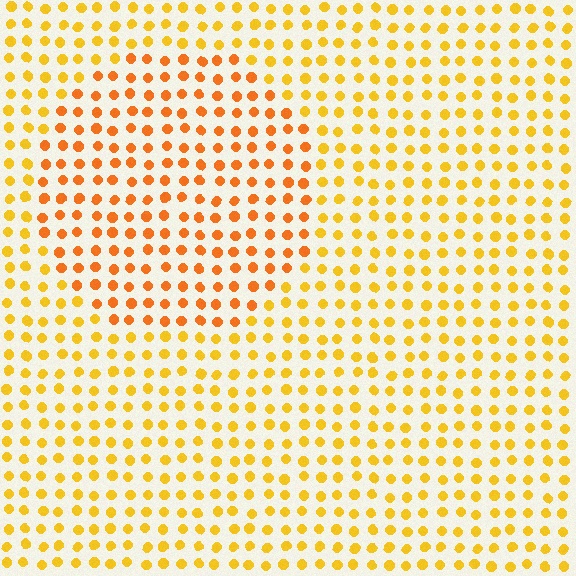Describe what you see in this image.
The image is filled with small yellow elements in a uniform arrangement. A circle-shaped region is visible where the elements are tinted to a slightly different hue, forming a subtle color boundary.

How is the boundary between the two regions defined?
The boundary is defined purely by a slight shift in hue (about 23 degrees). Spacing, size, and orientation are identical on both sides.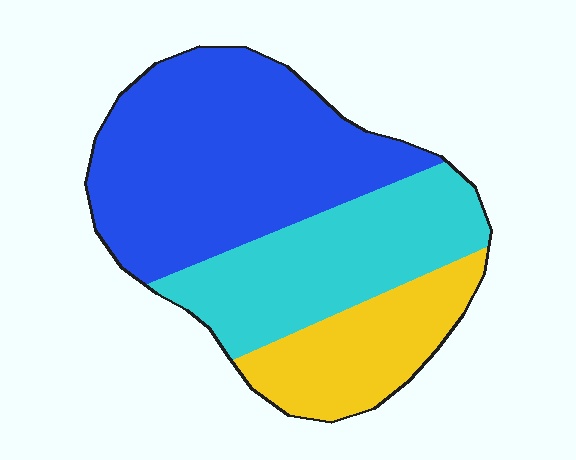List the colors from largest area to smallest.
From largest to smallest: blue, cyan, yellow.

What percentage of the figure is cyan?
Cyan takes up about one third (1/3) of the figure.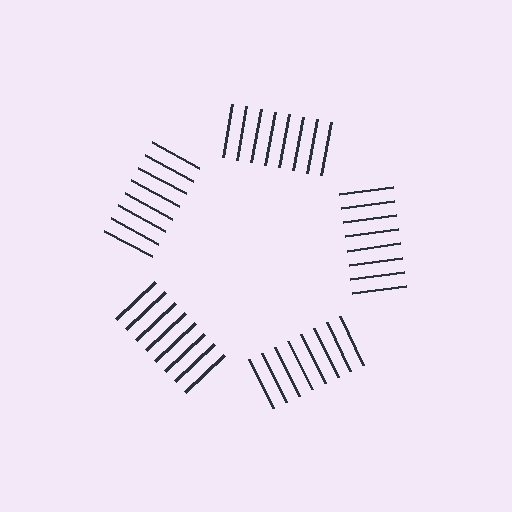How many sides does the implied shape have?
5 sides — the line-ends trace a pentagon.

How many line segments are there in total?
40 — 8 along each of the 5 edges.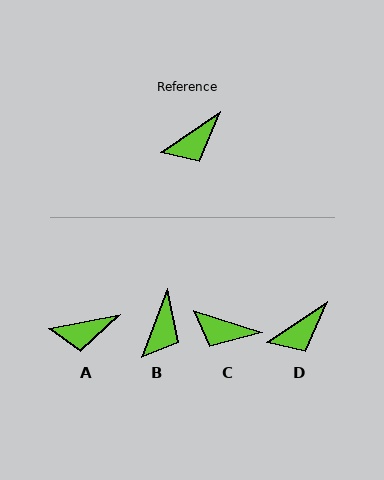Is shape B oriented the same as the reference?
No, it is off by about 35 degrees.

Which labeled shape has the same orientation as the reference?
D.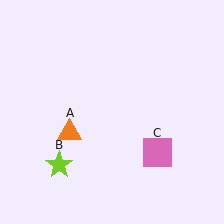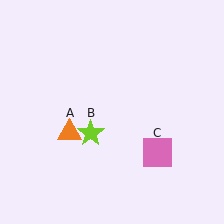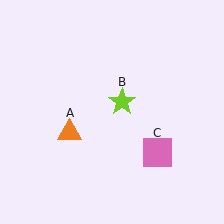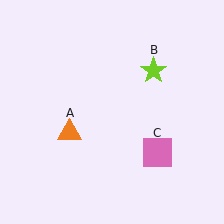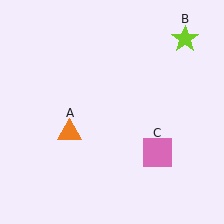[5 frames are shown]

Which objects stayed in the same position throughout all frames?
Orange triangle (object A) and pink square (object C) remained stationary.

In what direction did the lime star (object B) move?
The lime star (object B) moved up and to the right.